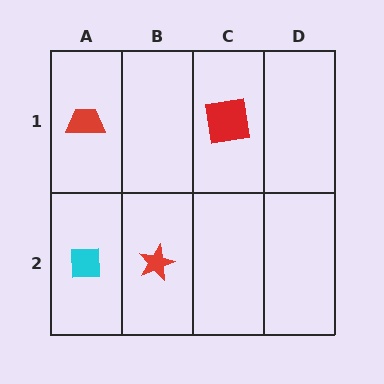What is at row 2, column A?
A cyan square.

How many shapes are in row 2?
2 shapes.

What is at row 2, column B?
A red star.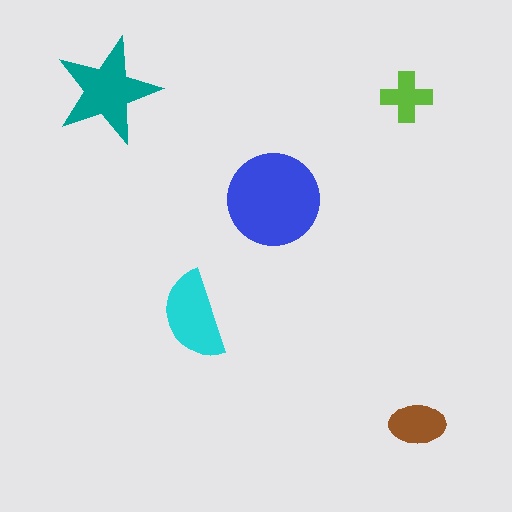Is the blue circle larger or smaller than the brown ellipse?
Larger.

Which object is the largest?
The blue circle.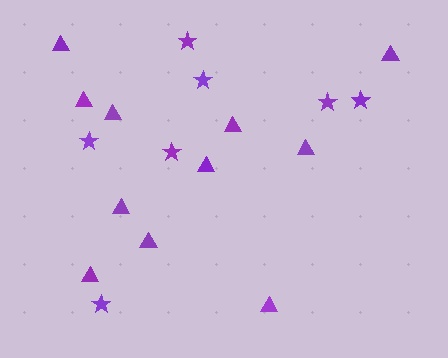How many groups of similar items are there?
There are 2 groups: one group of stars (7) and one group of triangles (11).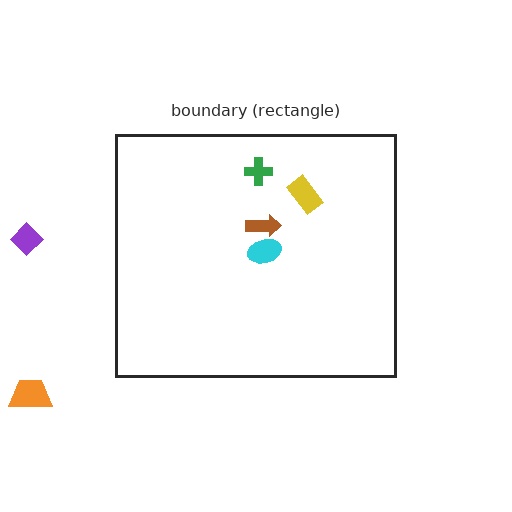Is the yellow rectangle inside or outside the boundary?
Inside.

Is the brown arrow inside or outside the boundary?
Inside.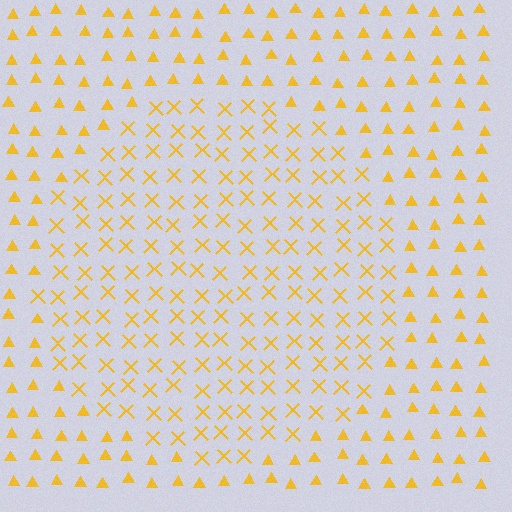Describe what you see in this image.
The image is filled with small yellow elements arranged in a uniform grid. A circle-shaped region contains X marks, while the surrounding area contains triangles. The boundary is defined purely by the change in element shape.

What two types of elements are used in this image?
The image uses X marks inside the circle region and triangles outside it.